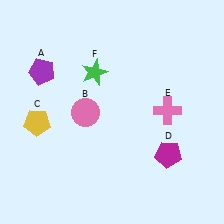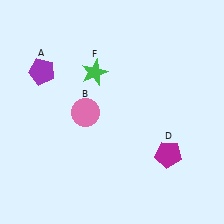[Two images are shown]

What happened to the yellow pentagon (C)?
The yellow pentagon (C) was removed in Image 2. It was in the bottom-left area of Image 1.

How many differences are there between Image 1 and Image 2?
There are 2 differences between the two images.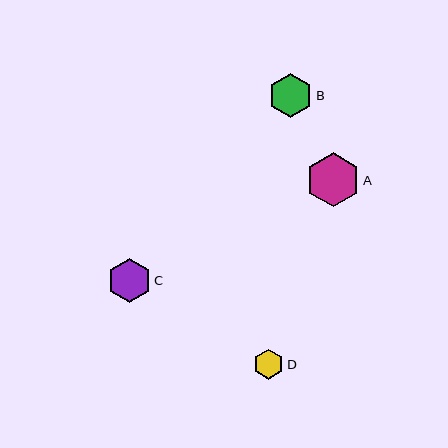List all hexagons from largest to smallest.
From largest to smallest: A, C, B, D.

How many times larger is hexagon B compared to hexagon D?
Hexagon B is approximately 1.5 times the size of hexagon D.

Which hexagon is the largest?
Hexagon A is the largest with a size of approximately 54 pixels.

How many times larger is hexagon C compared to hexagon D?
Hexagon C is approximately 1.5 times the size of hexagon D.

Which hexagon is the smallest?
Hexagon D is the smallest with a size of approximately 30 pixels.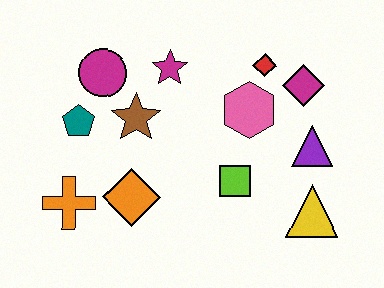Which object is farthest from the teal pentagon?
The yellow triangle is farthest from the teal pentagon.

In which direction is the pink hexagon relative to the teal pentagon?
The pink hexagon is to the right of the teal pentagon.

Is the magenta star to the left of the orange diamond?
No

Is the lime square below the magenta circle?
Yes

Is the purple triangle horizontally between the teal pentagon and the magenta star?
No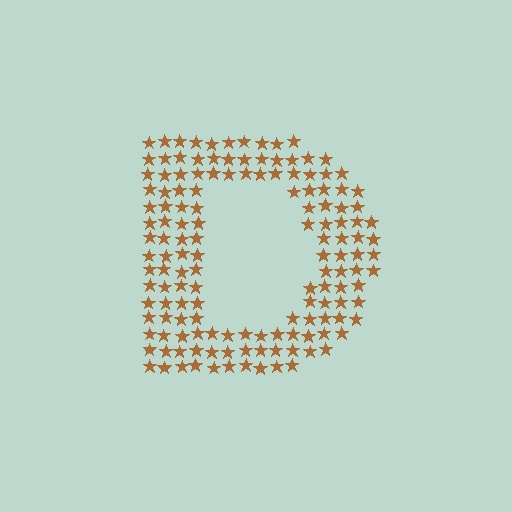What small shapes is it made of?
It is made of small stars.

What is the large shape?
The large shape is the letter D.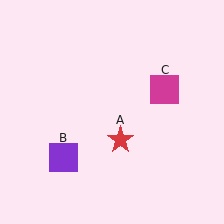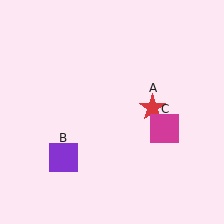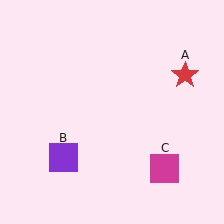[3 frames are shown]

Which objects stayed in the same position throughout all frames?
Purple square (object B) remained stationary.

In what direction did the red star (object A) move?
The red star (object A) moved up and to the right.